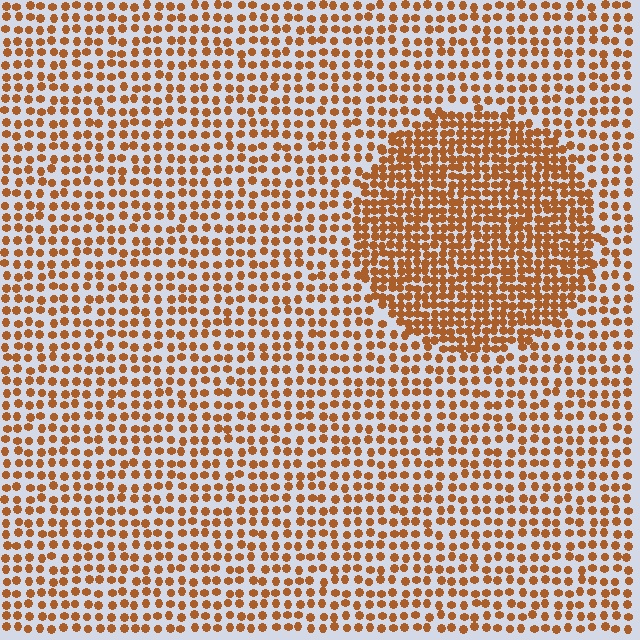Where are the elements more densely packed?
The elements are more densely packed inside the circle boundary.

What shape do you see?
I see a circle.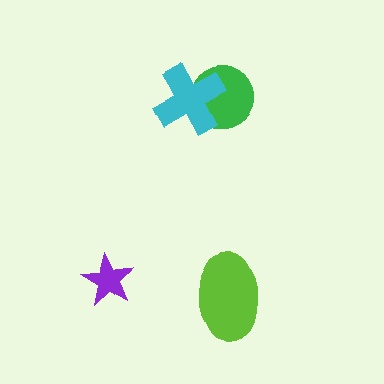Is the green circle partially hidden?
Yes, it is partially covered by another shape.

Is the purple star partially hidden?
No, no other shape covers it.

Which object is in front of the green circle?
The cyan cross is in front of the green circle.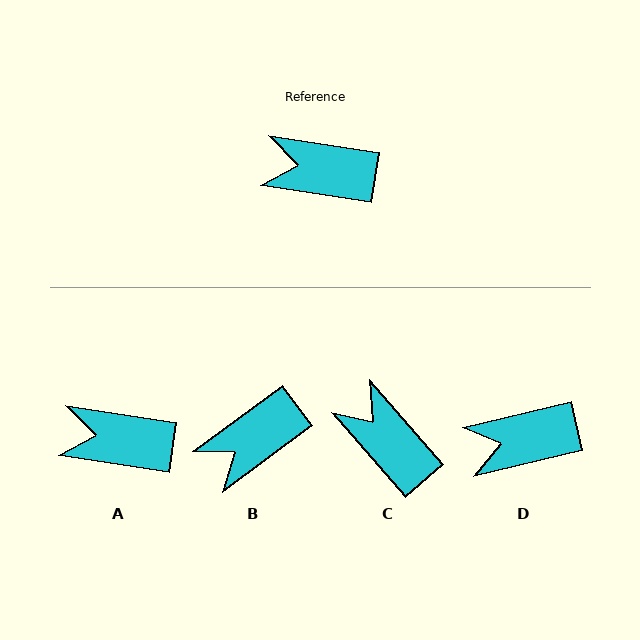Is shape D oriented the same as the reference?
No, it is off by about 22 degrees.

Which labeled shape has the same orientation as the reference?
A.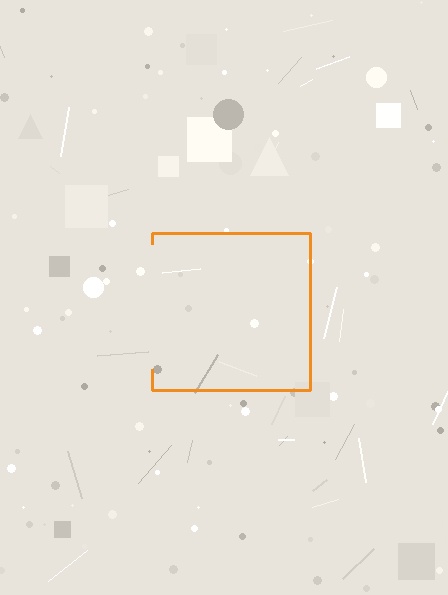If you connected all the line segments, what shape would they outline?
They would outline a square.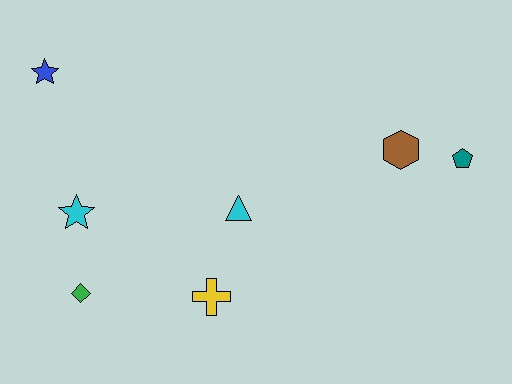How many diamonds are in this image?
There is 1 diamond.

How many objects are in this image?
There are 7 objects.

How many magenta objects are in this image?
There are no magenta objects.